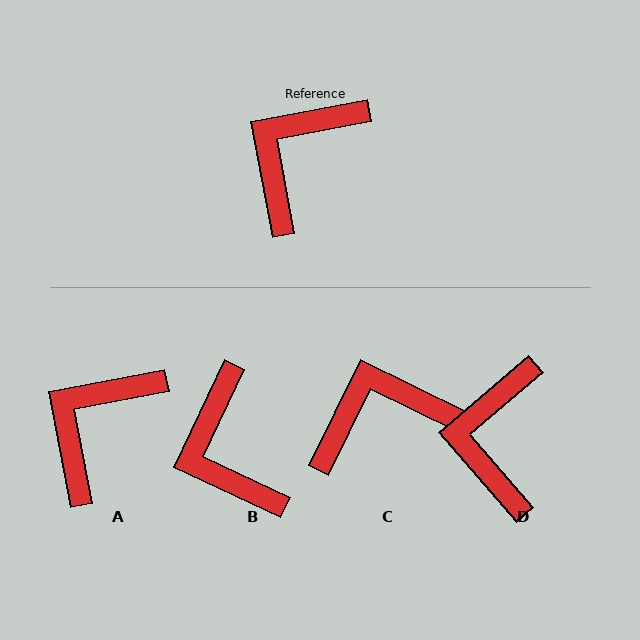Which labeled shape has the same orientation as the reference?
A.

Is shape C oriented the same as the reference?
No, it is off by about 37 degrees.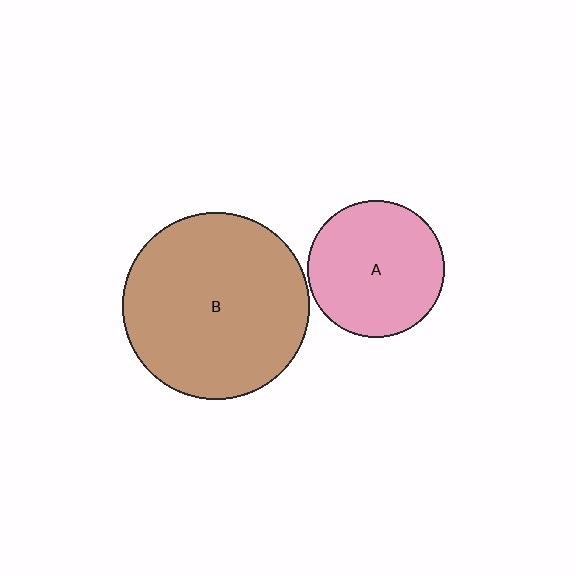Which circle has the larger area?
Circle B (brown).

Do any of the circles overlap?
No, none of the circles overlap.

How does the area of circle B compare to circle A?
Approximately 1.9 times.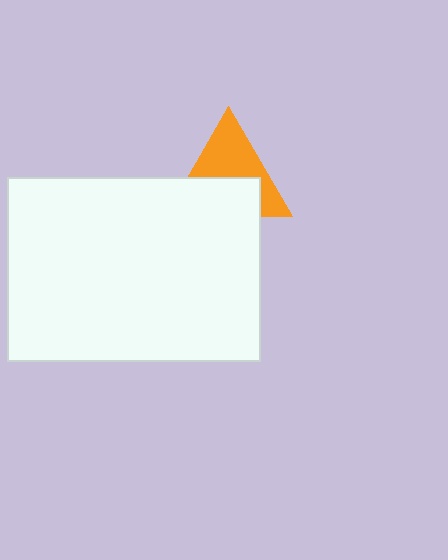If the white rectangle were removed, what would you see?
You would see the complete orange triangle.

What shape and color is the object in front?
The object in front is a white rectangle.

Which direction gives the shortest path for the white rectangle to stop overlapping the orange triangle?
Moving down gives the shortest separation.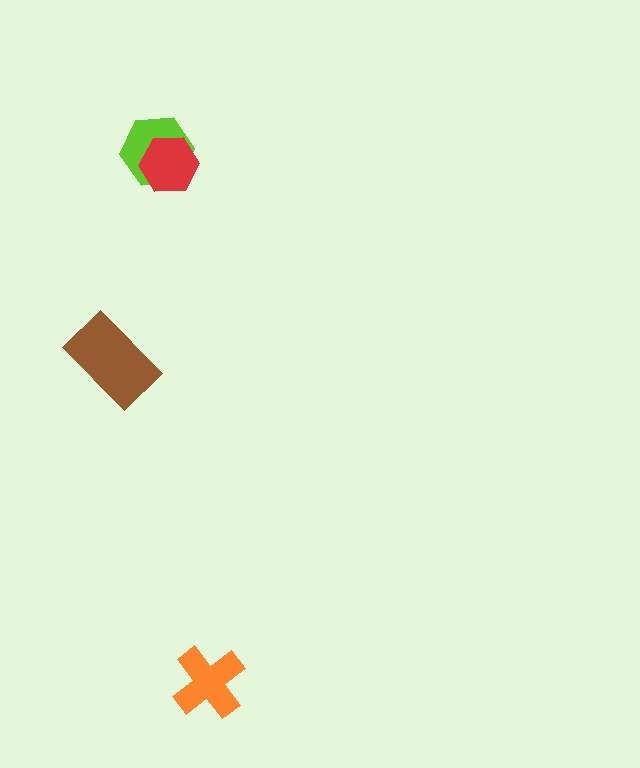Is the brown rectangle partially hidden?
No, no other shape covers it.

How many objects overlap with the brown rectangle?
0 objects overlap with the brown rectangle.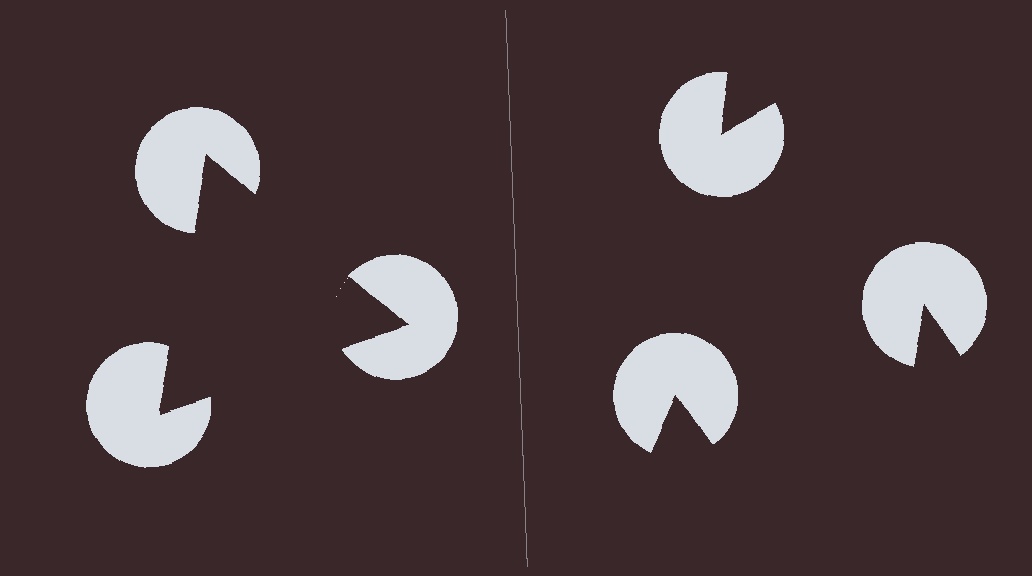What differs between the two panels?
The pac-man discs are positioned identically on both sides; only the wedge orientations differ. On the left they align to a triangle; on the right they are misaligned.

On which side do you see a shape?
An illusory triangle appears on the left side. On the right side the wedge cuts are rotated, so no coherent shape forms.